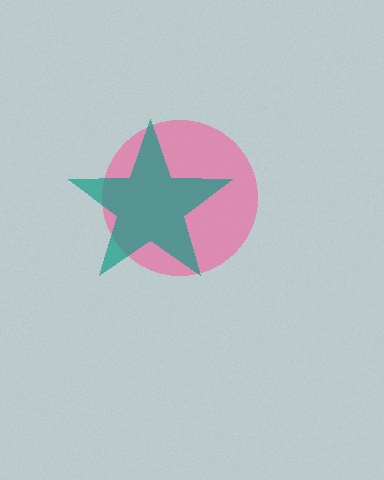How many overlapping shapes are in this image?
There are 2 overlapping shapes in the image.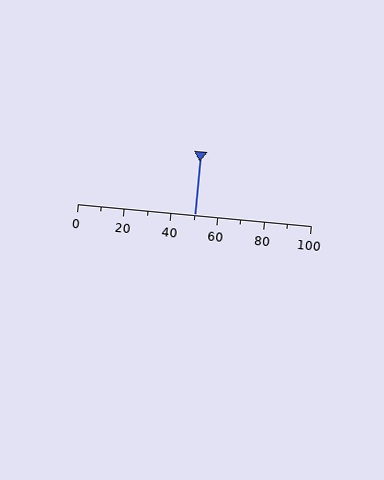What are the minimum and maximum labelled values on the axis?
The axis runs from 0 to 100.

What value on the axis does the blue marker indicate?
The marker indicates approximately 50.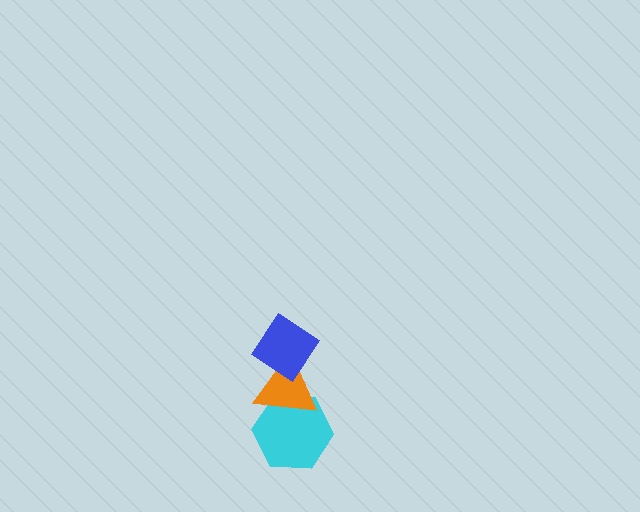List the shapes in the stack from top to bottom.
From top to bottom: the blue diamond, the orange triangle, the cyan hexagon.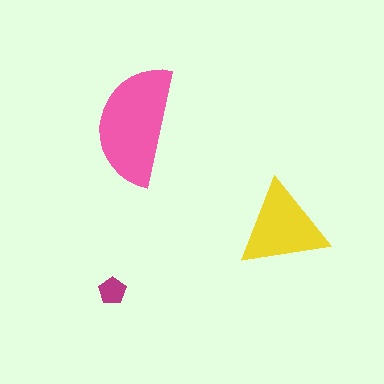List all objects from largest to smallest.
The pink semicircle, the yellow triangle, the magenta pentagon.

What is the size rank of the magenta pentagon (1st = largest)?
3rd.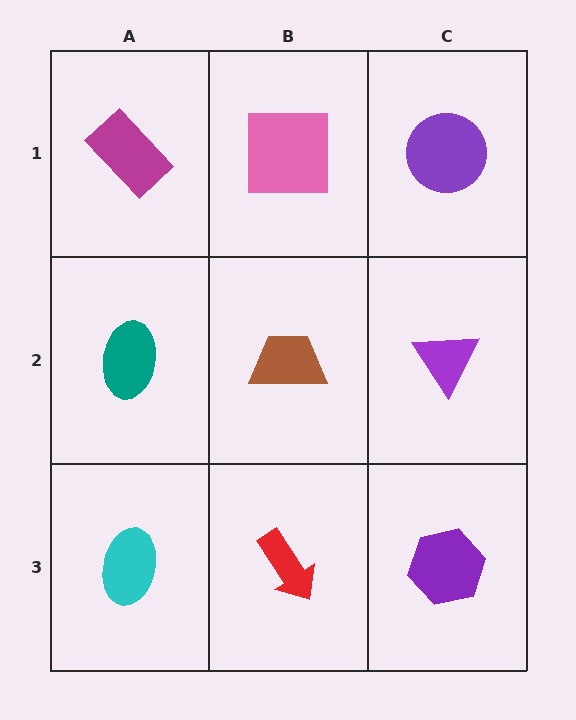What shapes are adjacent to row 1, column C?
A purple triangle (row 2, column C), a pink square (row 1, column B).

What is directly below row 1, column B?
A brown trapezoid.